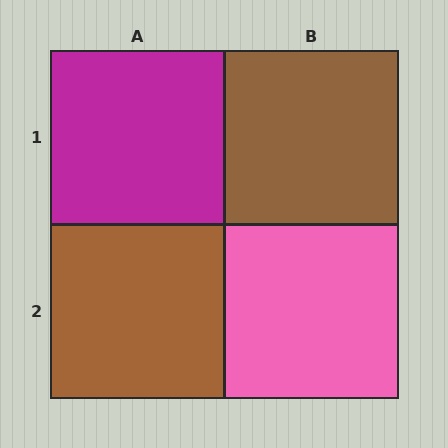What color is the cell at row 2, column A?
Brown.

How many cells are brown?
2 cells are brown.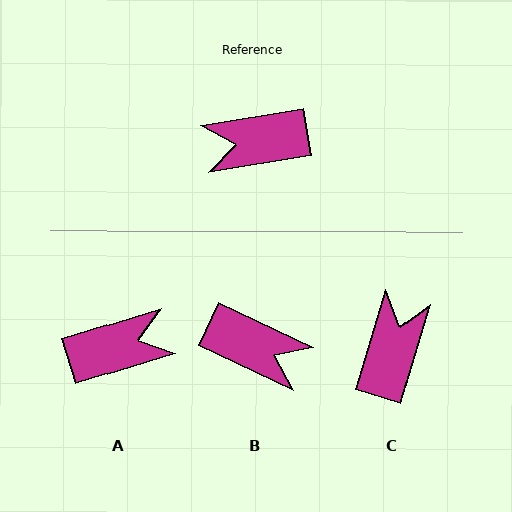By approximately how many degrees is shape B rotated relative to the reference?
Approximately 145 degrees counter-clockwise.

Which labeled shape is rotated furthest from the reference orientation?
A, about 172 degrees away.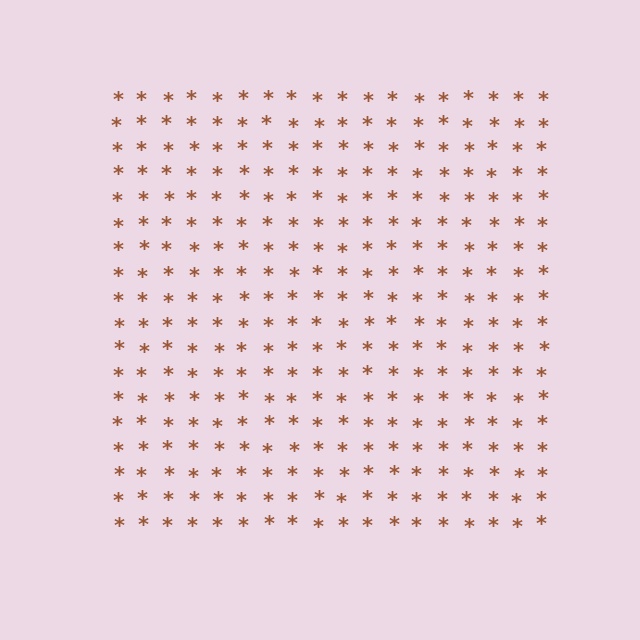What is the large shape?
The large shape is a square.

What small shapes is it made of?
It is made of small asterisks.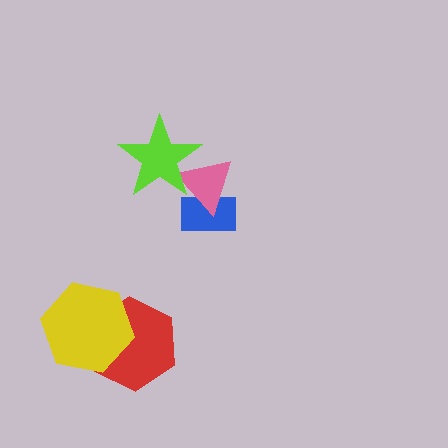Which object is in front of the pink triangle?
The lime star is in front of the pink triangle.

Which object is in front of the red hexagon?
The yellow hexagon is in front of the red hexagon.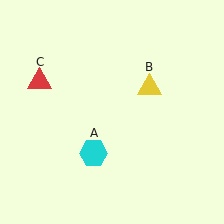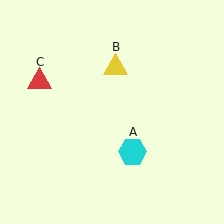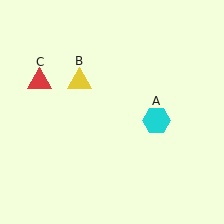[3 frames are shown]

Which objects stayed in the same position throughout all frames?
Red triangle (object C) remained stationary.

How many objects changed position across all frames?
2 objects changed position: cyan hexagon (object A), yellow triangle (object B).